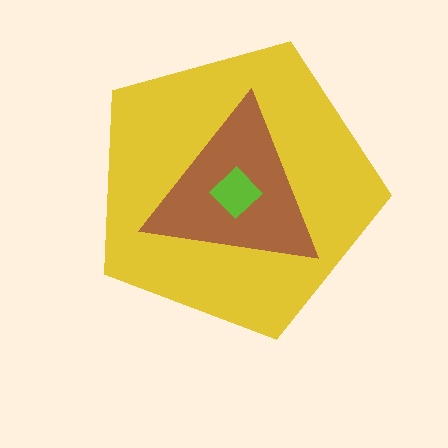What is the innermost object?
The lime diamond.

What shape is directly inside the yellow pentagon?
The brown triangle.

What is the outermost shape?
The yellow pentagon.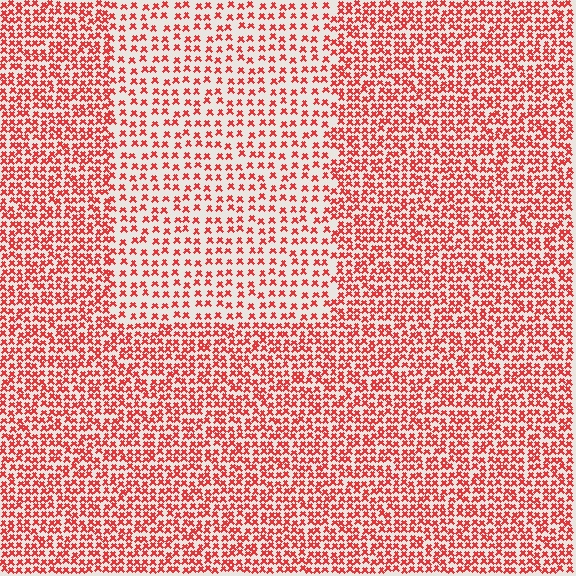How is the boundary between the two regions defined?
The boundary is defined by a change in element density (approximately 1.9x ratio). All elements are the same color, size, and shape.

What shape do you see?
I see a rectangle.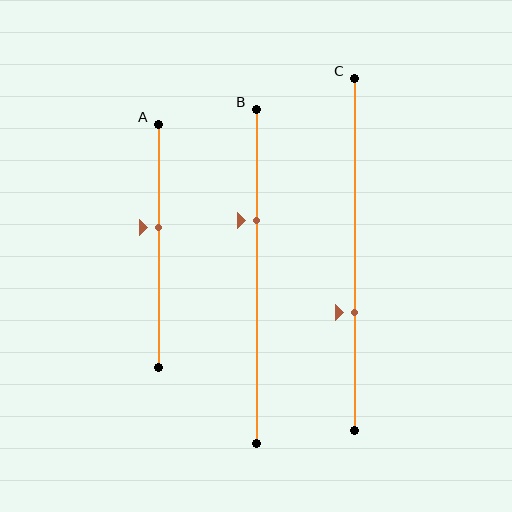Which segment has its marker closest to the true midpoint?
Segment A has its marker closest to the true midpoint.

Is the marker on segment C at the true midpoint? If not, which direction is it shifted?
No, the marker on segment C is shifted downward by about 17% of the segment length.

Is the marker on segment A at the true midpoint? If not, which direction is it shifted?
No, the marker on segment A is shifted upward by about 8% of the segment length.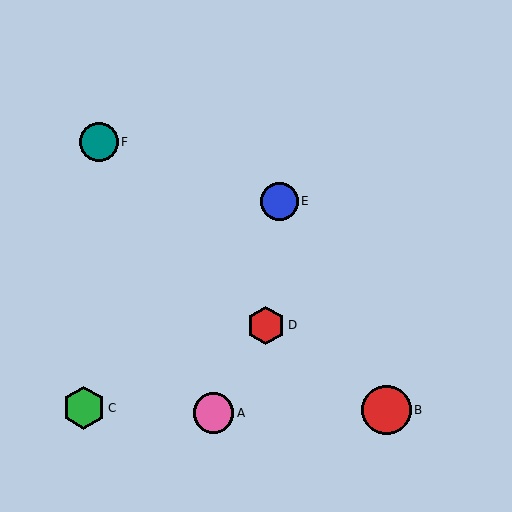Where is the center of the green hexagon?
The center of the green hexagon is at (84, 408).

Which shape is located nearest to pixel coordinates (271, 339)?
The red hexagon (labeled D) at (266, 325) is nearest to that location.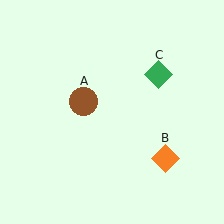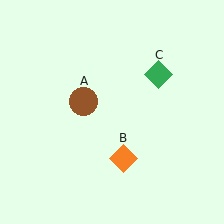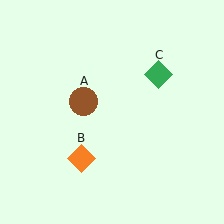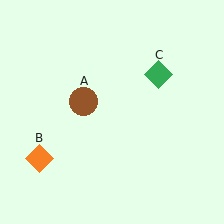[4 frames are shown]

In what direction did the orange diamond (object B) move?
The orange diamond (object B) moved left.